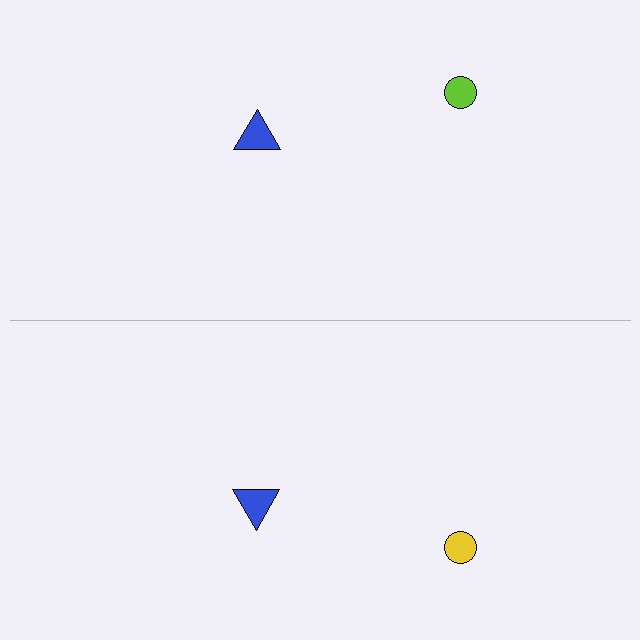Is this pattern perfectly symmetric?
No, the pattern is not perfectly symmetric. The yellow circle on the bottom side breaks the symmetry — its mirror counterpart is lime.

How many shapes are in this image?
There are 4 shapes in this image.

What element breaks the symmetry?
The yellow circle on the bottom side breaks the symmetry — its mirror counterpart is lime.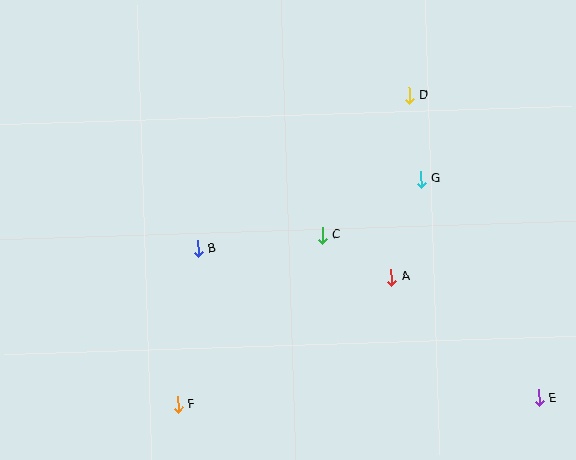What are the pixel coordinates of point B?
Point B is at (198, 249).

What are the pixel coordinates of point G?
Point G is at (421, 179).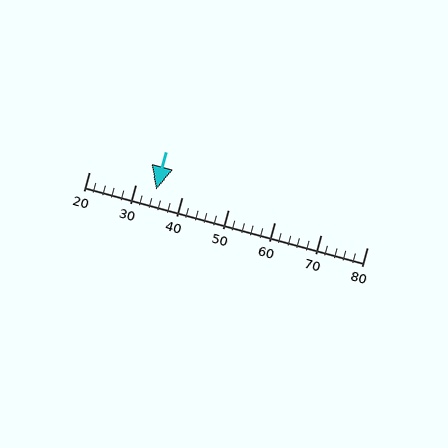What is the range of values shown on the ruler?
The ruler shows values from 20 to 80.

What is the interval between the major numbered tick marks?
The major tick marks are spaced 10 units apart.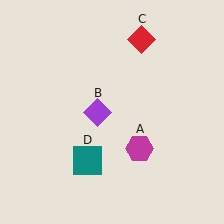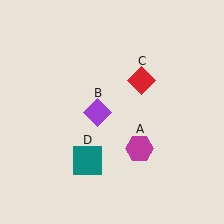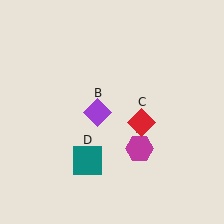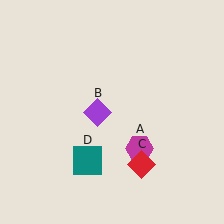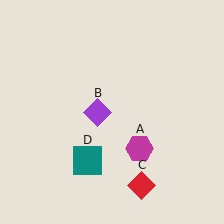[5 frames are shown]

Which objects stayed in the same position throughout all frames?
Magenta hexagon (object A) and purple diamond (object B) and teal square (object D) remained stationary.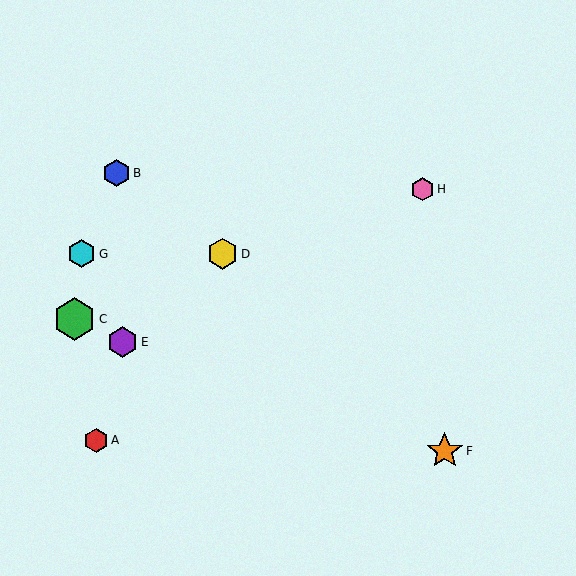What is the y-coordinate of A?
Object A is at y≈440.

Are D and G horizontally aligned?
Yes, both are at y≈254.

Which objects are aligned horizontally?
Objects D, G are aligned horizontally.